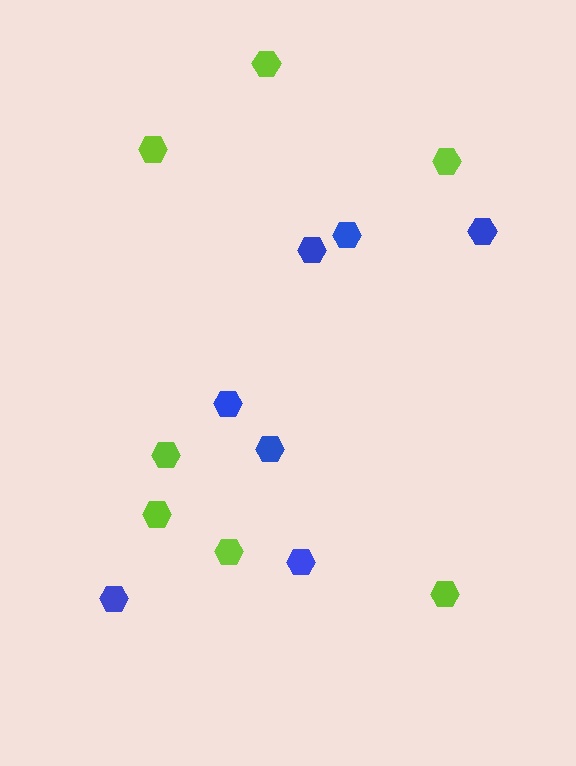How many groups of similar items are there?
There are 2 groups: one group of lime hexagons (7) and one group of blue hexagons (7).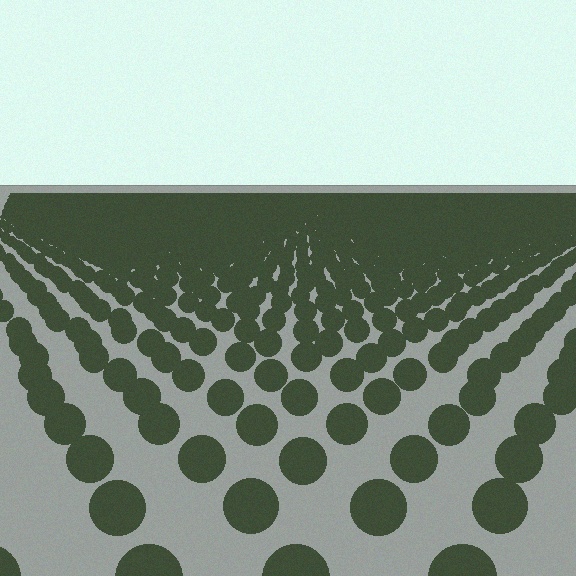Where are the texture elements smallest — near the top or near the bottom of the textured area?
Near the top.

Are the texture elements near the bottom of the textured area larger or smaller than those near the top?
Larger. Near the bottom, elements are closer to the viewer and appear at a bigger on-screen size.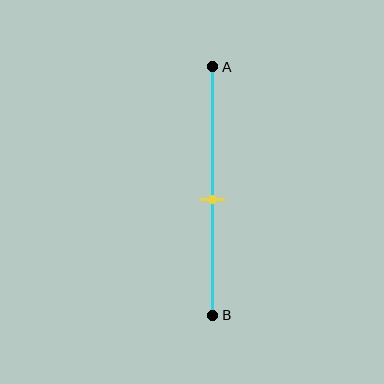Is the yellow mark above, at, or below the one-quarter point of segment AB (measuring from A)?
The yellow mark is below the one-quarter point of segment AB.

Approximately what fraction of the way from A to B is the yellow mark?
The yellow mark is approximately 55% of the way from A to B.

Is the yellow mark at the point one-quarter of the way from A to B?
No, the mark is at about 55% from A, not at the 25% one-quarter point.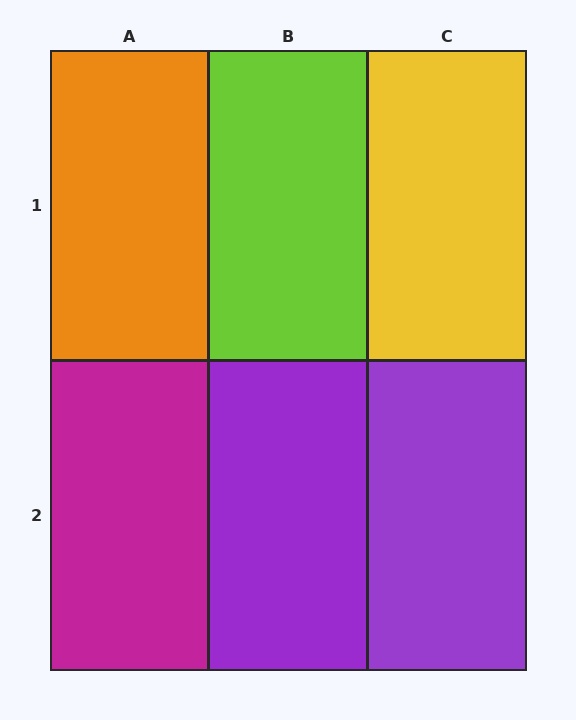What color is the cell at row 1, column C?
Yellow.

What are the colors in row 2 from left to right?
Magenta, purple, purple.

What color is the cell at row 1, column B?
Lime.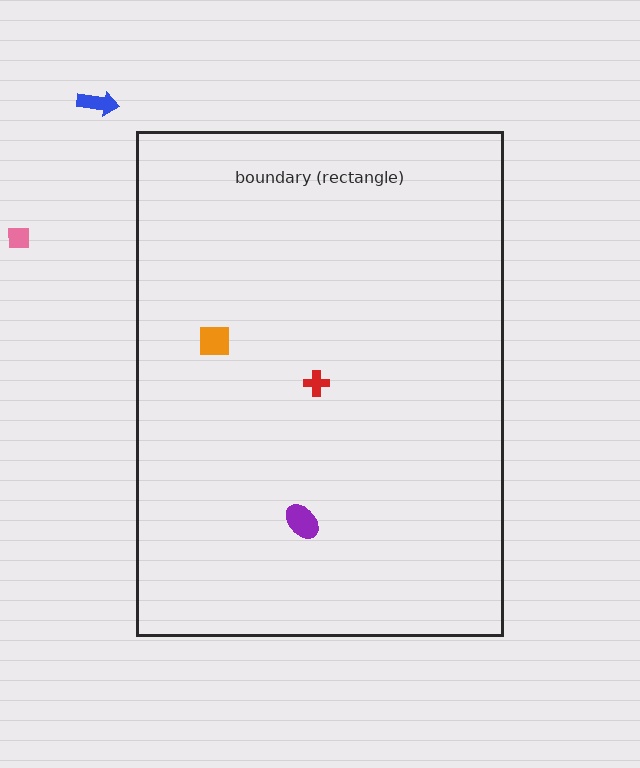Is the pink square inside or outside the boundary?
Outside.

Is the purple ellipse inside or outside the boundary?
Inside.